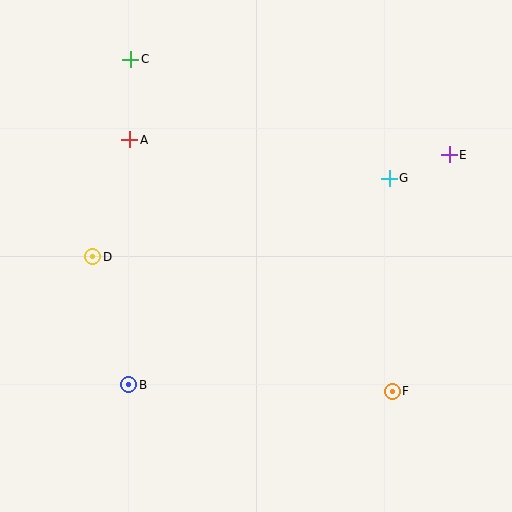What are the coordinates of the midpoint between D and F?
The midpoint between D and F is at (242, 324).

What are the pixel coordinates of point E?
Point E is at (449, 155).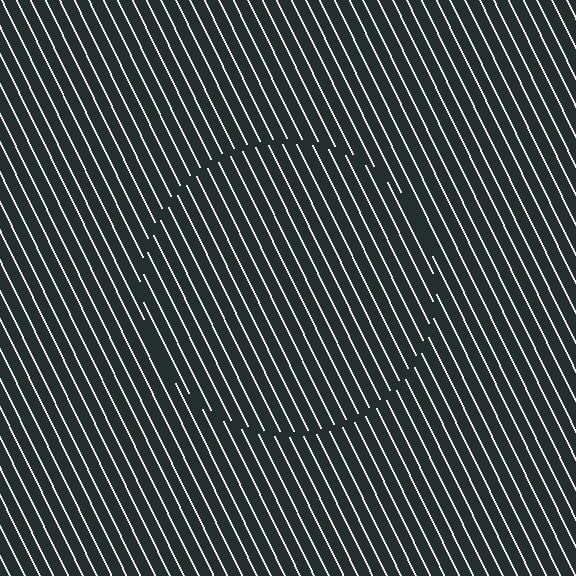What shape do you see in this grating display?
An illusory circle. The interior of the shape contains the same grating, shifted by half a period — the contour is defined by the phase discontinuity where line-ends from the inner and outer gratings abut.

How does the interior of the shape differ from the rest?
The interior of the shape contains the same grating, shifted by half a period — the contour is defined by the phase discontinuity where line-ends from the inner and outer gratings abut.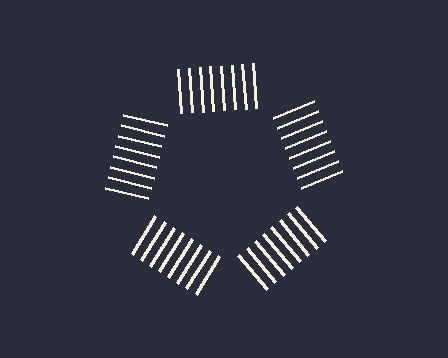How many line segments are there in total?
40 — 8 along each of the 5 edges.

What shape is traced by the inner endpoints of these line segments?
An illusory pentagon — the line segments terminate on its edges but no continuous stroke is drawn.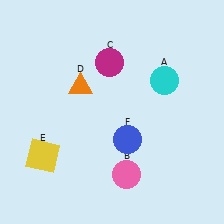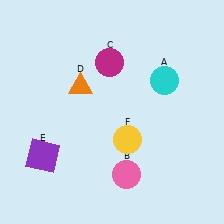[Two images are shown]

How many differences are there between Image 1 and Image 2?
There are 2 differences between the two images.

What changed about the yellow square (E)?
In Image 1, E is yellow. In Image 2, it changed to purple.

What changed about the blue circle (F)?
In Image 1, F is blue. In Image 2, it changed to yellow.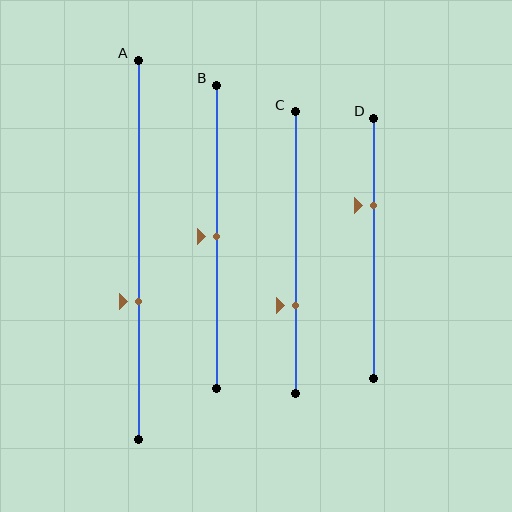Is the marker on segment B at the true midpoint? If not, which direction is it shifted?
Yes, the marker on segment B is at the true midpoint.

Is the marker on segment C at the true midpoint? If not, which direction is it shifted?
No, the marker on segment C is shifted downward by about 19% of the segment length.